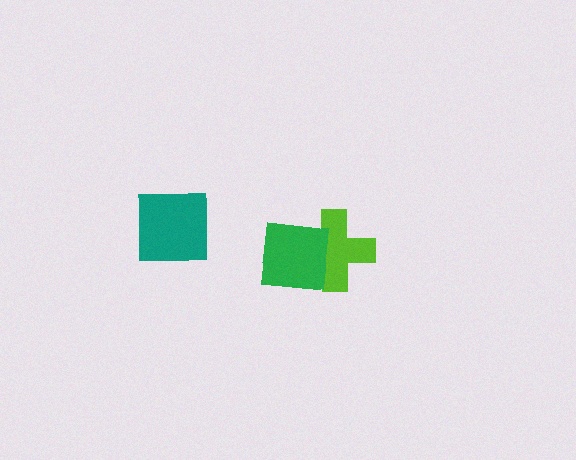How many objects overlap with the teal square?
0 objects overlap with the teal square.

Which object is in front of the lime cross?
The green square is in front of the lime cross.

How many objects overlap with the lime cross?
1 object overlaps with the lime cross.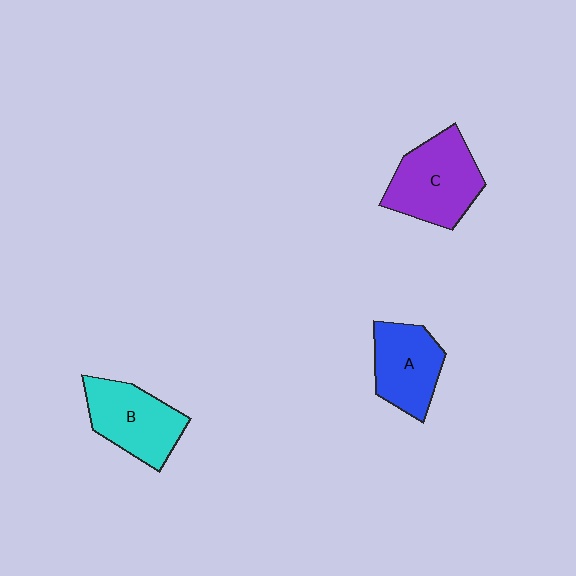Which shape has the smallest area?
Shape A (blue).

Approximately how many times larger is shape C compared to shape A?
Approximately 1.2 times.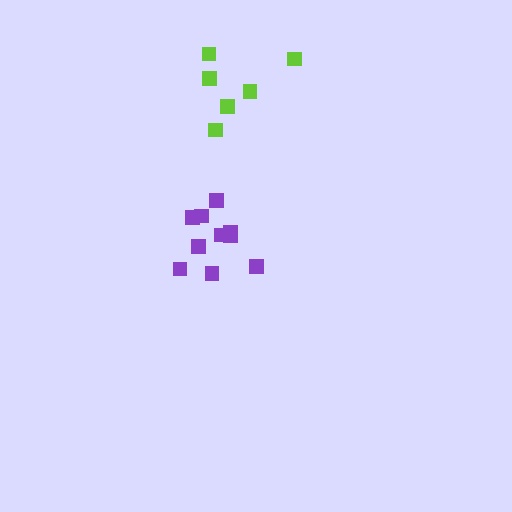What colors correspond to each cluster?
The clusters are colored: purple, lime.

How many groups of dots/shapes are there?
There are 2 groups.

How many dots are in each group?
Group 1: 10 dots, Group 2: 6 dots (16 total).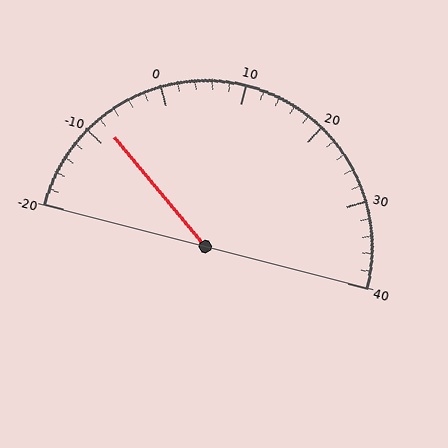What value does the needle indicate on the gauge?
The needle indicates approximately -8.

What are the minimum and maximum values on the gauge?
The gauge ranges from -20 to 40.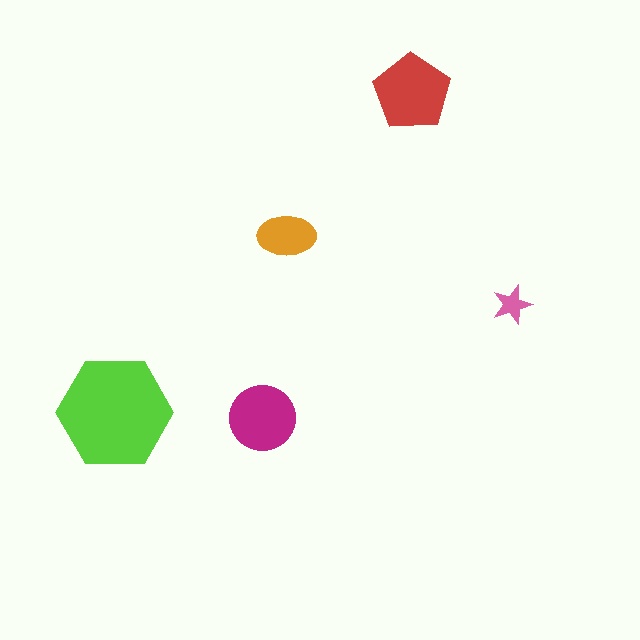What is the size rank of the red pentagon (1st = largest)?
2nd.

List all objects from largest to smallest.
The lime hexagon, the red pentagon, the magenta circle, the orange ellipse, the pink star.